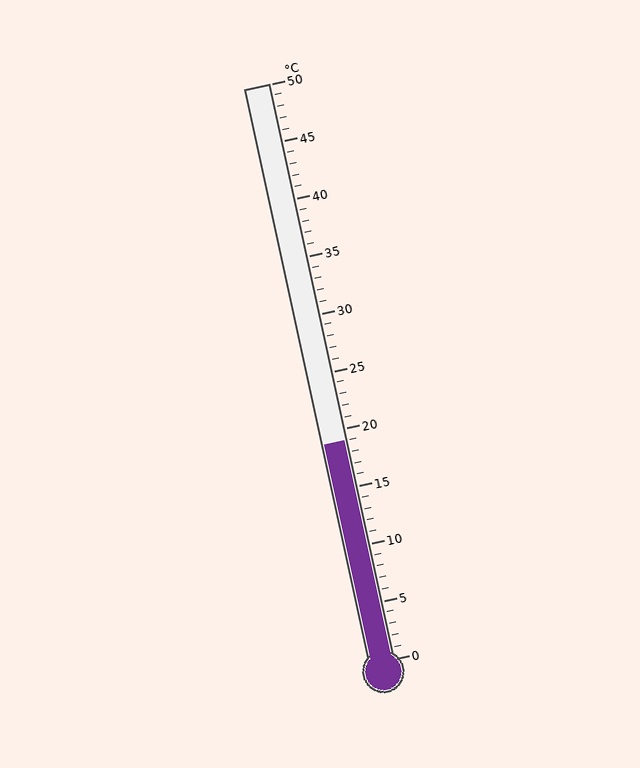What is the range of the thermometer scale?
The thermometer scale ranges from 0°C to 50°C.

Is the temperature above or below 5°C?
The temperature is above 5°C.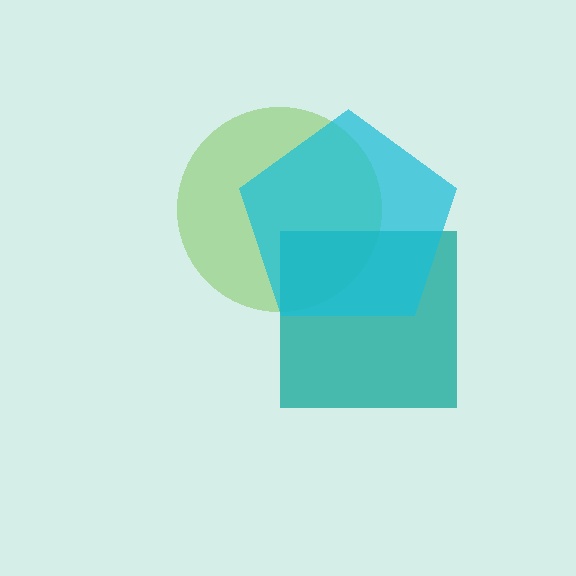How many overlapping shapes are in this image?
There are 3 overlapping shapes in the image.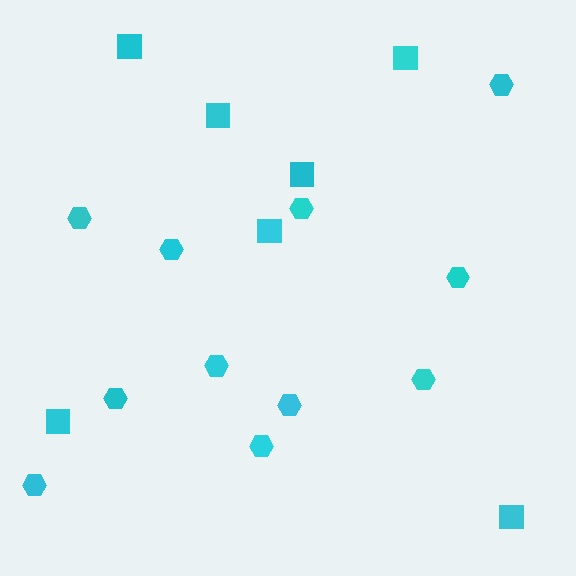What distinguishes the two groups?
There are 2 groups: one group of squares (7) and one group of hexagons (11).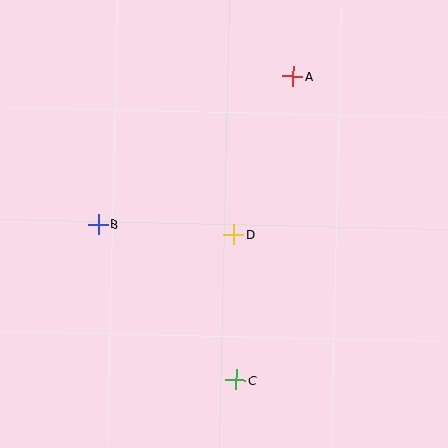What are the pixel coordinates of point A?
Point A is at (293, 76).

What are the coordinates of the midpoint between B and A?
The midpoint between B and A is at (196, 150).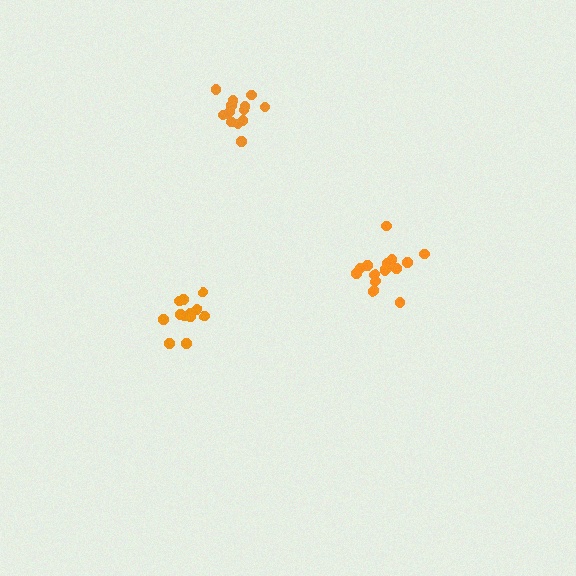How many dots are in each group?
Group 1: 14 dots, Group 2: 12 dots, Group 3: 16 dots (42 total).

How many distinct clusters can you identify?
There are 3 distinct clusters.